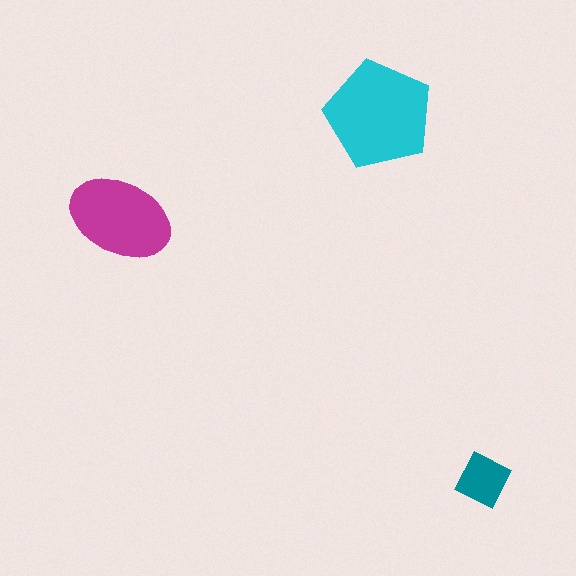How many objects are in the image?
There are 3 objects in the image.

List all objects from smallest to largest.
The teal square, the magenta ellipse, the cyan pentagon.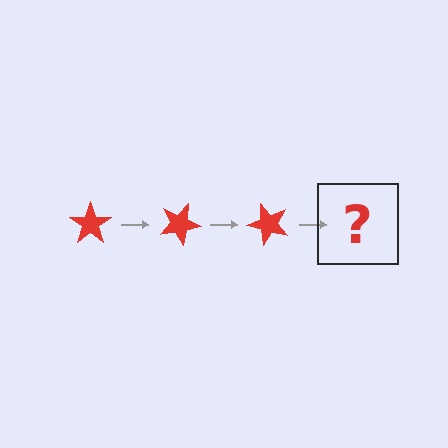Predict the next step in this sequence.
The next step is a red star rotated 75 degrees.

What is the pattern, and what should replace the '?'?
The pattern is that the star rotates 25 degrees each step. The '?' should be a red star rotated 75 degrees.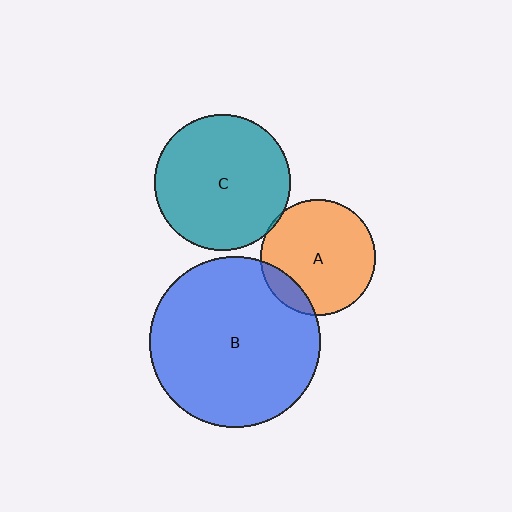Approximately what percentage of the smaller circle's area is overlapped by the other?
Approximately 10%.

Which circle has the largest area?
Circle B (blue).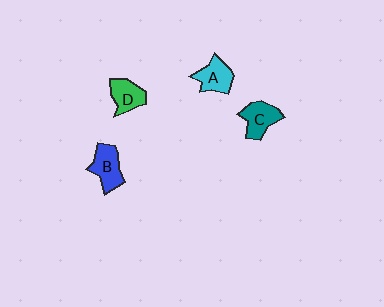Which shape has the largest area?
Shape B (blue).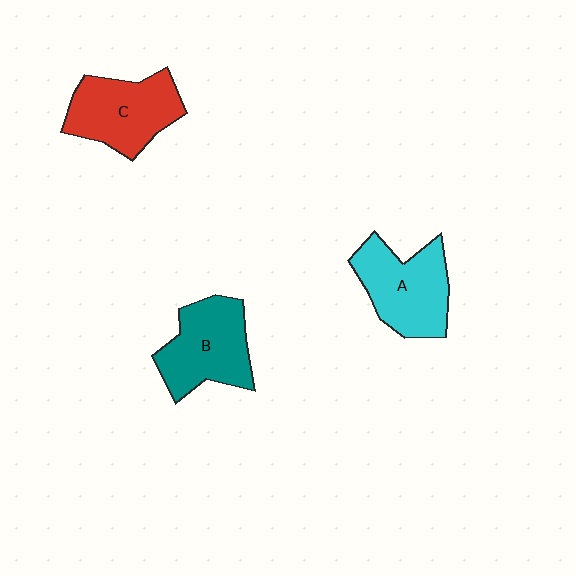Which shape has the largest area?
Shape A (cyan).